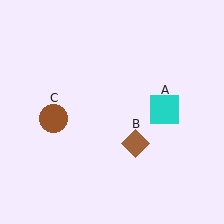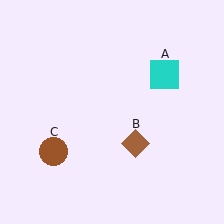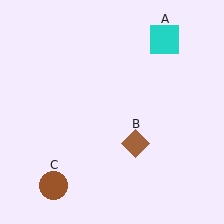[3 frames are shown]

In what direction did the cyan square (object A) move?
The cyan square (object A) moved up.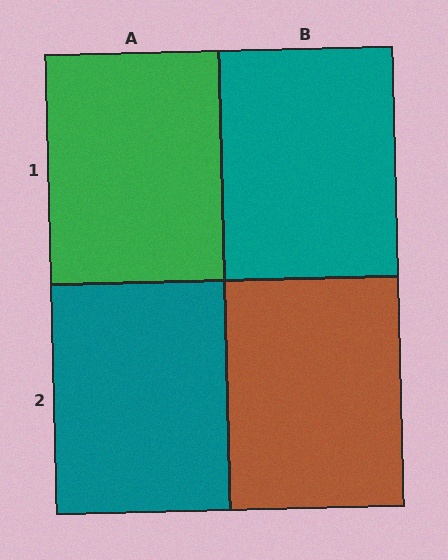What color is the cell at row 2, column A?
Teal.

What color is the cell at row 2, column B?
Brown.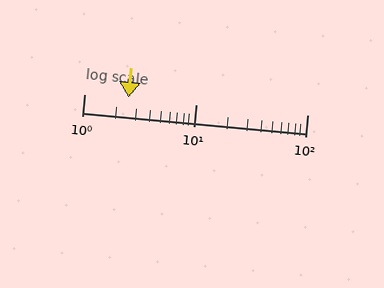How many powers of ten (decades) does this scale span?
The scale spans 2 decades, from 1 to 100.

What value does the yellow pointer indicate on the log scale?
The pointer indicates approximately 2.5.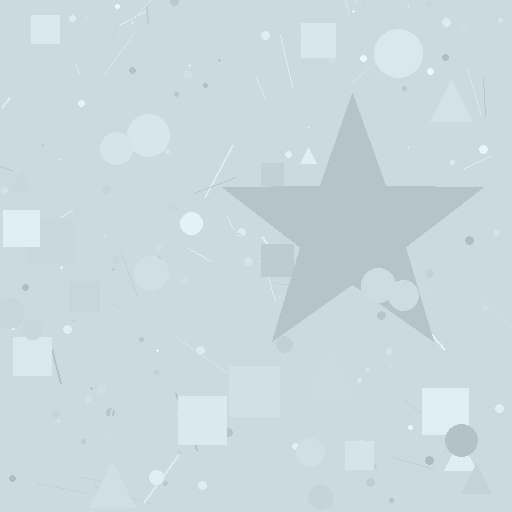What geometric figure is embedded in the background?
A star is embedded in the background.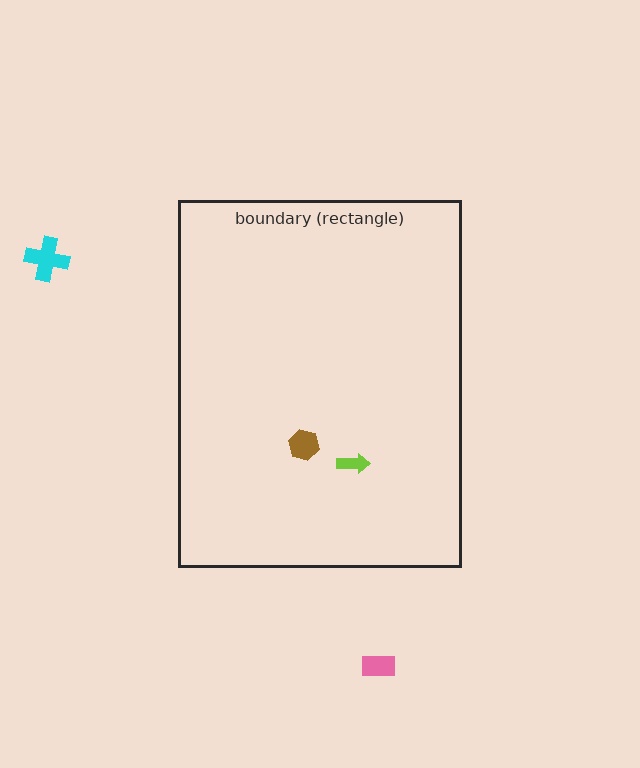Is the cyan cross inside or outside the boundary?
Outside.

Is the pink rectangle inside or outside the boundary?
Outside.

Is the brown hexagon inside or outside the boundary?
Inside.